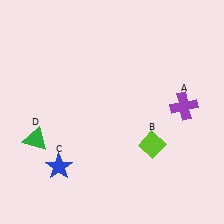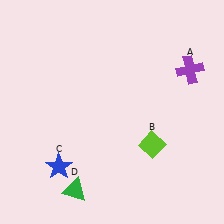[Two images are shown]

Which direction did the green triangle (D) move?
The green triangle (D) moved down.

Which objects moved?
The objects that moved are: the purple cross (A), the green triangle (D).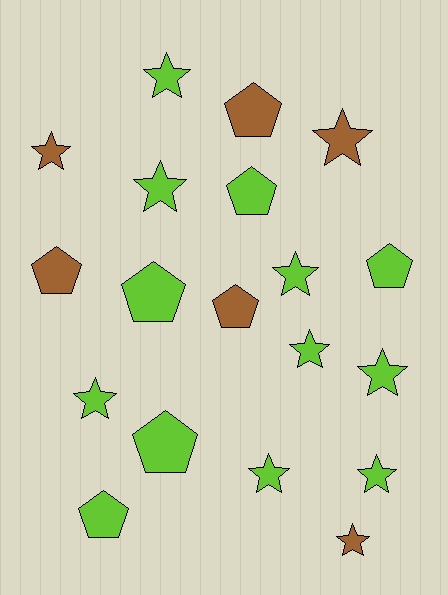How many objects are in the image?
There are 19 objects.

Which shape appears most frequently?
Star, with 11 objects.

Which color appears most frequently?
Lime, with 13 objects.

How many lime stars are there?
There are 8 lime stars.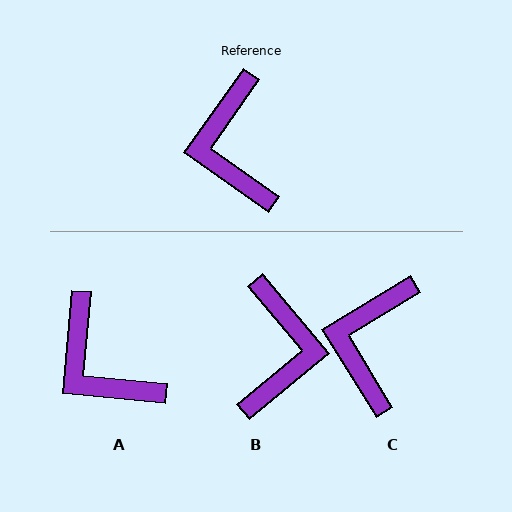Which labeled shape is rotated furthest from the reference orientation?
B, about 165 degrees away.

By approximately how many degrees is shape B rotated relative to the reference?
Approximately 165 degrees counter-clockwise.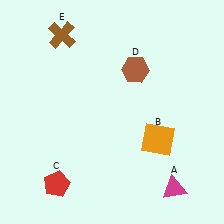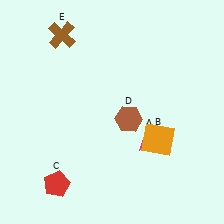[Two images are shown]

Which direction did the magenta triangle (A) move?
The magenta triangle (A) moved up.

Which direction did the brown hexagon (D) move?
The brown hexagon (D) moved down.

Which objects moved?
The objects that moved are: the magenta triangle (A), the brown hexagon (D).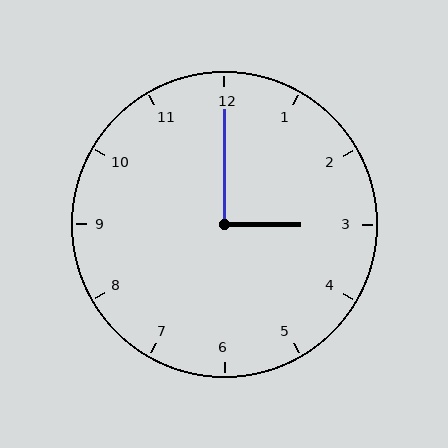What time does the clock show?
3:00.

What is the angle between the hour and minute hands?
Approximately 90 degrees.